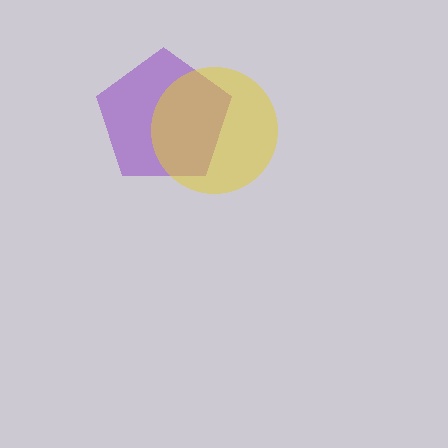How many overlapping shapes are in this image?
There are 2 overlapping shapes in the image.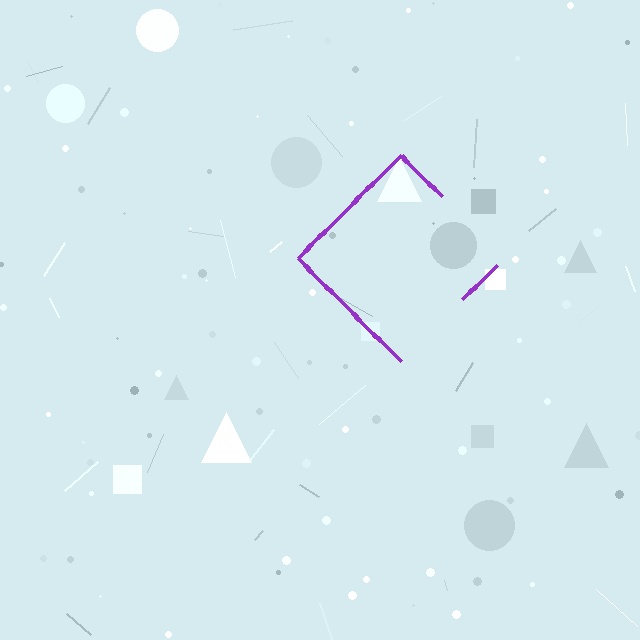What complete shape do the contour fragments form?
The contour fragments form a diamond.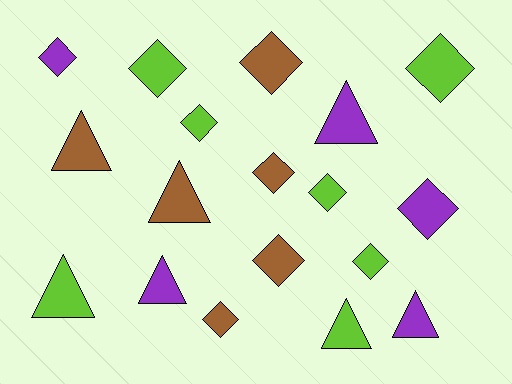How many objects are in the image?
There are 18 objects.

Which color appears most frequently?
Lime, with 7 objects.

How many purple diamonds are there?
There are 2 purple diamonds.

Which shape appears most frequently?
Diamond, with 11 objects.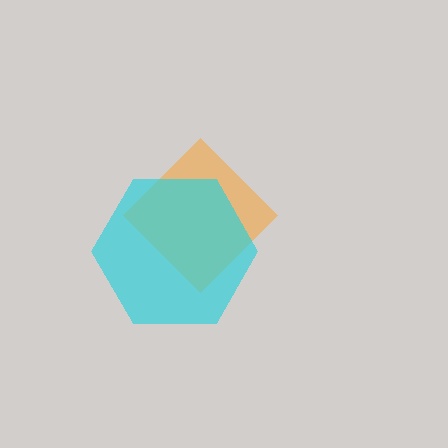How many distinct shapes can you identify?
There are 2 distinct shapes: an orange diamond, a cyan hexagon.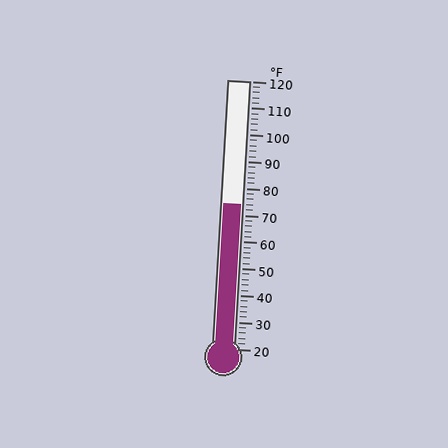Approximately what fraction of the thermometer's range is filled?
The thermometer is filled to approximately 55% of its range.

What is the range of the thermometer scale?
The thermometer scale ranges from 20°F to 120°F.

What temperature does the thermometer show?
The thermometer shows approximately 74°F.